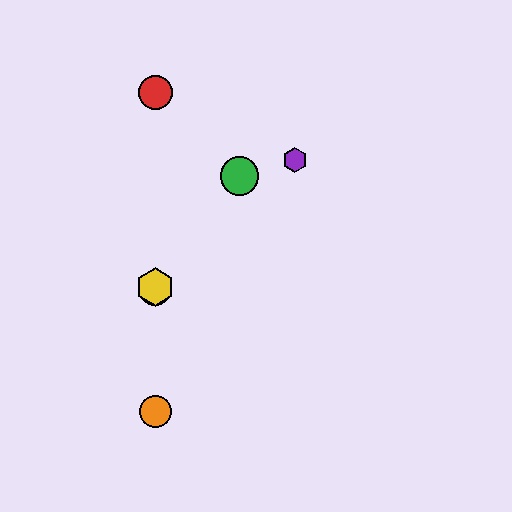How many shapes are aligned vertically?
4 shapes (the red circle, the blue circle, the yellow hexagon, the orange circle) are aligned vertically.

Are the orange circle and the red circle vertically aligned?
Yes, both are at x≈155.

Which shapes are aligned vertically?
The red circle, the blue circle, the yellow hexagon, the orange circle are aligned vertically.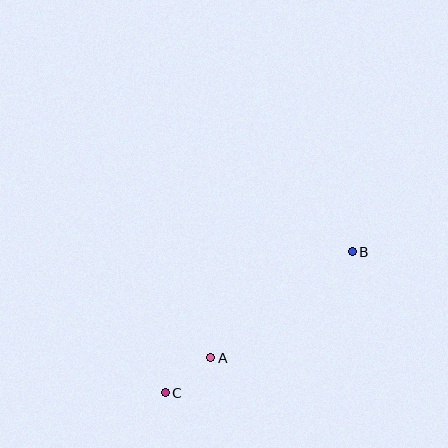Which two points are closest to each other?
Points A and C are closest to each other.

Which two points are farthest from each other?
Points B and C are farthest from each other.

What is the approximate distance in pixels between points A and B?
The distance between A and B is approximately 177 pixels.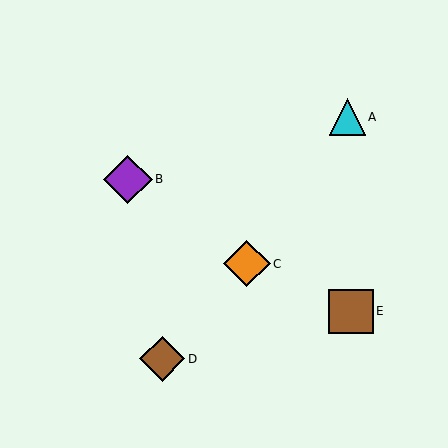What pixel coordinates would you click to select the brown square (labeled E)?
Click at (351, 311) to select the brown square E.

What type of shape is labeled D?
Shape D is a brown diamond.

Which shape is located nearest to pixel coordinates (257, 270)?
The orange diamond (labeled C) at (247, 264) is nearest to that location.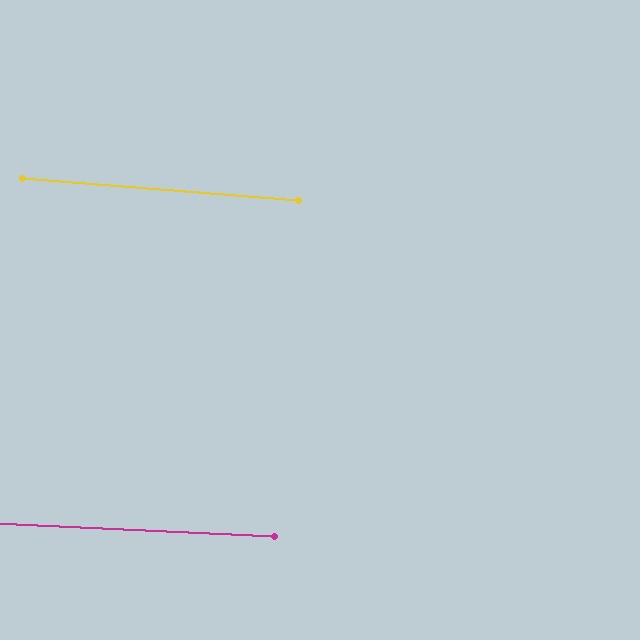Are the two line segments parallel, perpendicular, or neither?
Parallel — their directions differ by only 1.8°.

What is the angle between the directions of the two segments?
Approximately 2 degrees.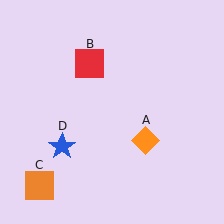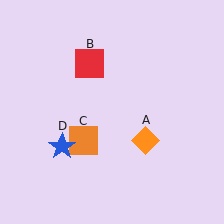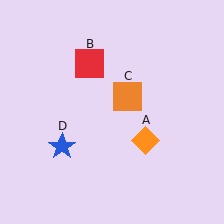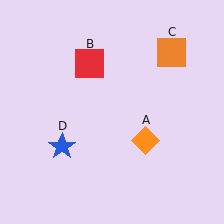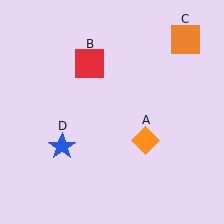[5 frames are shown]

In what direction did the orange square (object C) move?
The orange square (object C) moved up and to the right.